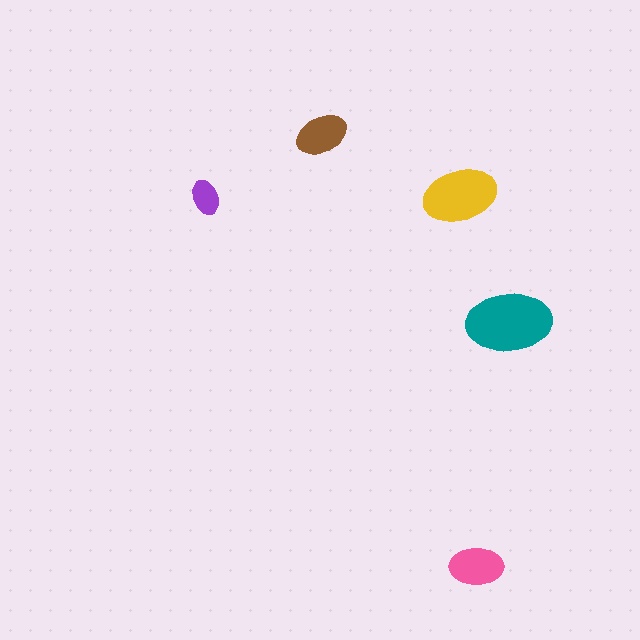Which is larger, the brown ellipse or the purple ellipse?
The brown one.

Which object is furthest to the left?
The purple ellipse is leftmost.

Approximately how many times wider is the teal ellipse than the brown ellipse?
About 1.5 times wider.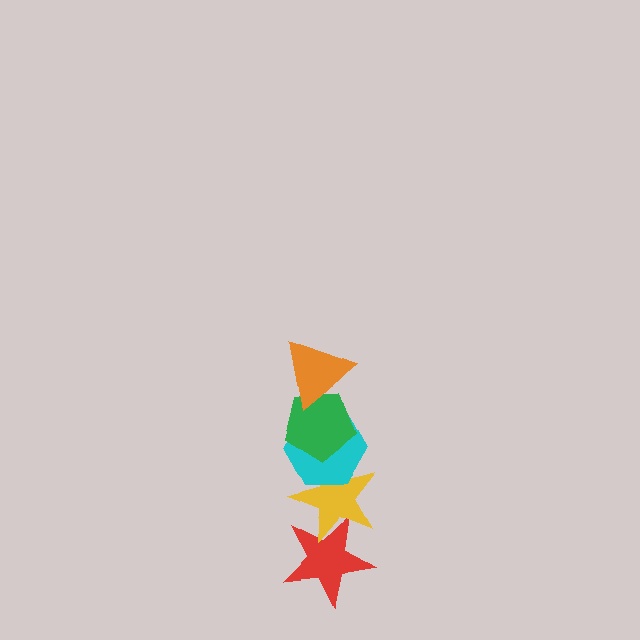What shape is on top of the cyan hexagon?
The green pentagon is on top of the cyan hexagon.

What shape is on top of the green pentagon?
The orange triangle is on top of the green pentagon.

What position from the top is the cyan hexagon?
The cyan hexagon is 3rd from the top.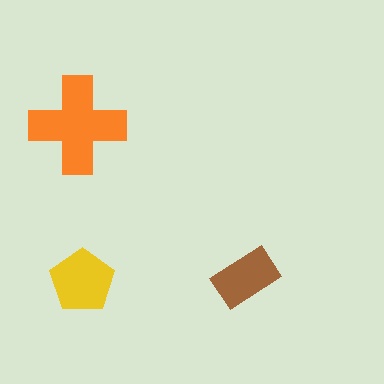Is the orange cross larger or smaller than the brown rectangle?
Larger.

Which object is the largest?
The orange cross.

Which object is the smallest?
The brown rectangle.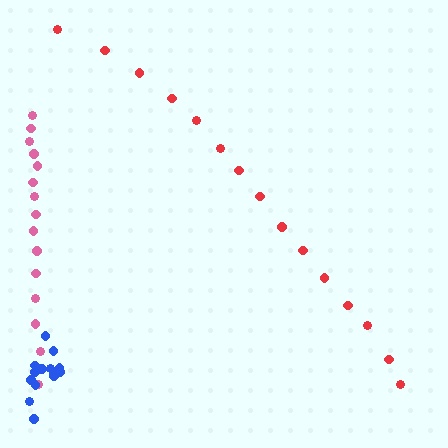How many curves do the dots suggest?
There are 3 distinct paths.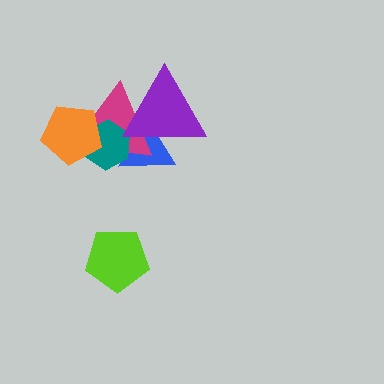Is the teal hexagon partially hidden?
Yes, it is partially covered by another shape.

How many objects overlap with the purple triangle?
2 objects overlap with the purple triangle.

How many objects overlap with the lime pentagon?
0 objects overlap with the lime pentagon.